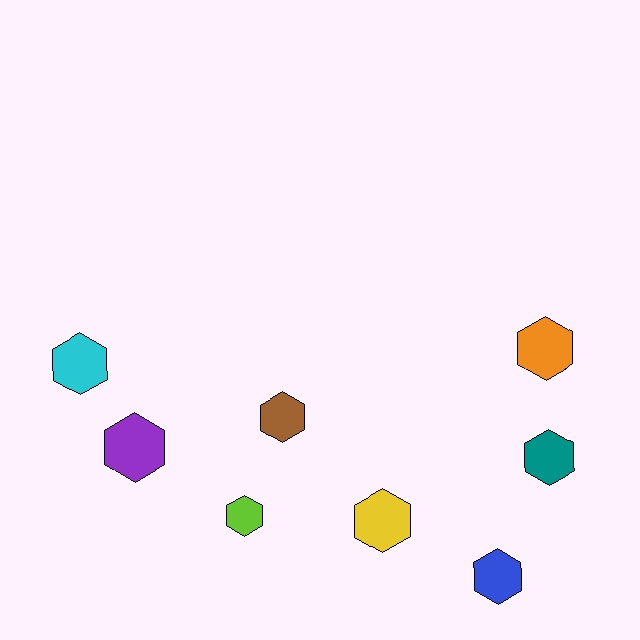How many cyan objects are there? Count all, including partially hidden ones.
There is 1 cyan object.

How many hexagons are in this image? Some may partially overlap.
There are 8 hexagons.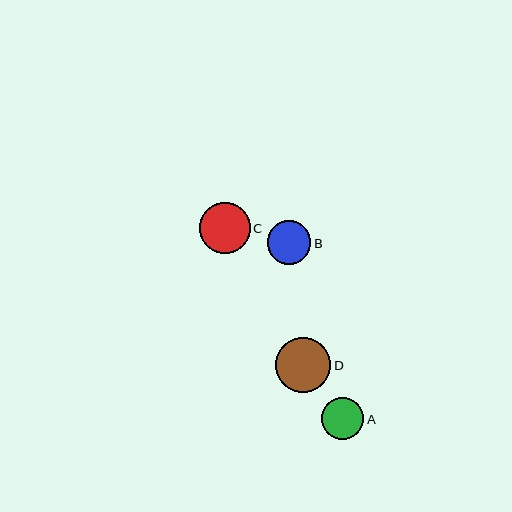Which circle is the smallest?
Circle A is the smallest with a size of approximately 42 pixels.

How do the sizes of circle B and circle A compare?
Circle B and circle A are approximately the same size.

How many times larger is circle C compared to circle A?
Circle C is approximately 1.2 times the size of circle A.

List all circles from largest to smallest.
From largest to smallest: D, C, B, A.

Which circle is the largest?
Circle D is the largest with a size of approximately 55 pixels.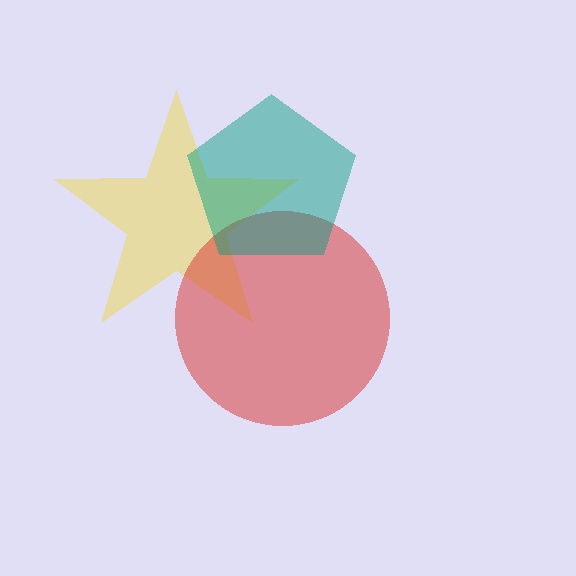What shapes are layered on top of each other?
The layered shapes are: a yellow star, a red circle, a teal pentagon.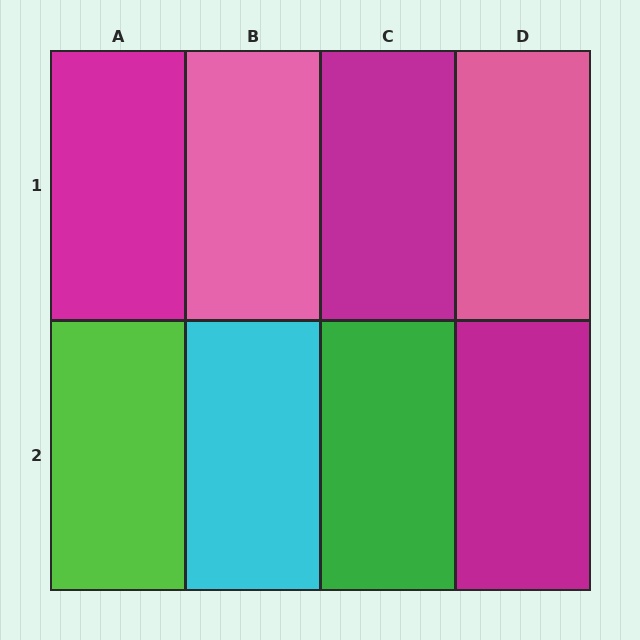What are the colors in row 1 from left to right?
Magenta, pink, magenta, pink.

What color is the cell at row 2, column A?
Lime.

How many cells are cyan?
1 cell is cyan.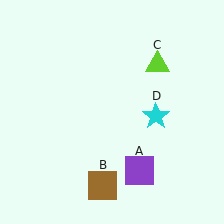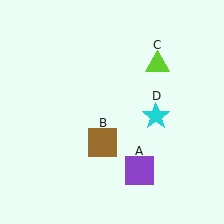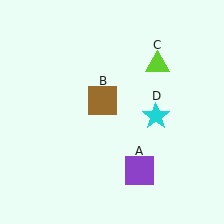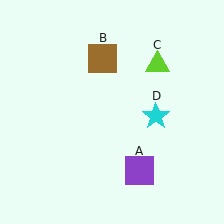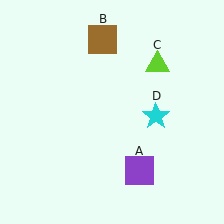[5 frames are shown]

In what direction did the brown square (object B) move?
The brown square (object B) moved up.